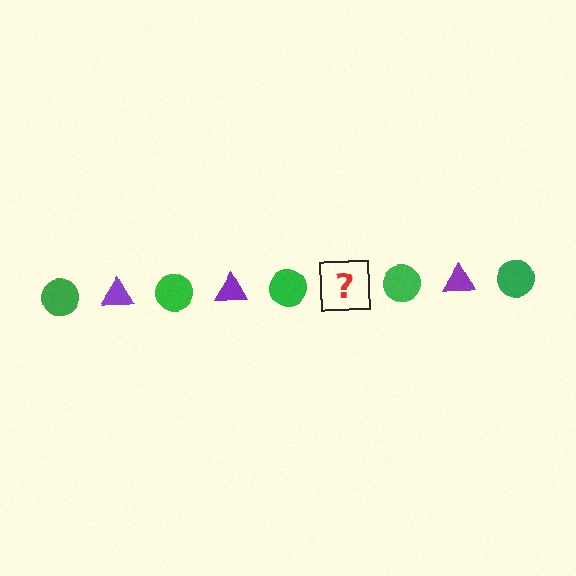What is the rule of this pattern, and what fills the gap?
The rule is that the pattern alternates between green circle and purple triangle. The gap should be filled with a purple triangle.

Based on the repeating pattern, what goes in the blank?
The blank should be a purple triangle.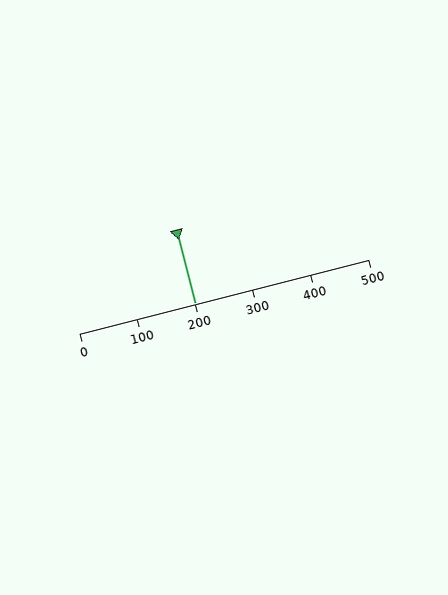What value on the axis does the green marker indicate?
The marker indicates approximately 200.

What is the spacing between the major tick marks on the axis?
The major ticks are spaced 100 apart.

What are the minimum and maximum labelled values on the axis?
The axis runs from 0 to 500.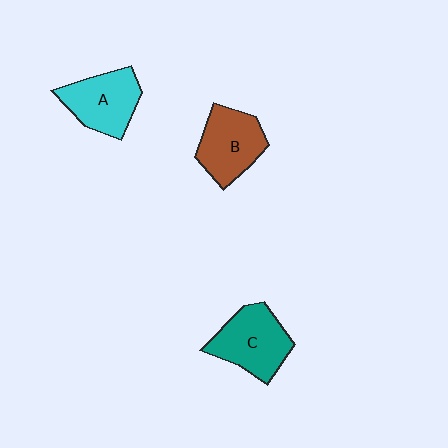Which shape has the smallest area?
Shape A (cyan).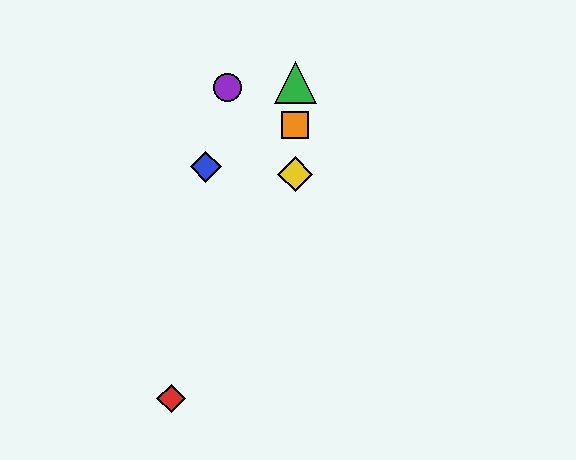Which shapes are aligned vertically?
The green triangle, the yellow diamond, the orange square are aligned vertically.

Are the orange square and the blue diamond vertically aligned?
No, the orange square is at x≈295 and the blue diamond is at x≈206.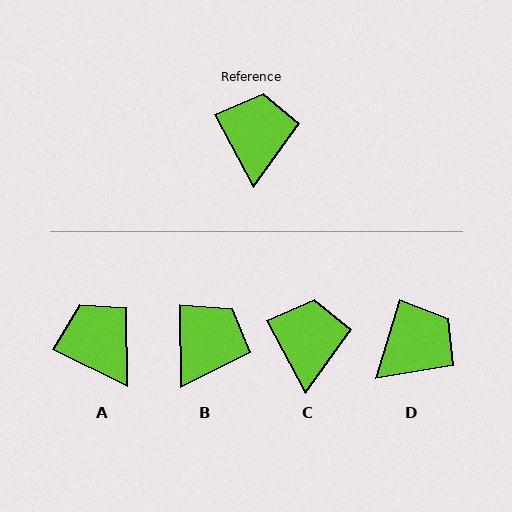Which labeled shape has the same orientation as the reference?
C.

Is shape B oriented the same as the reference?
No, it is off by about 28 degrees.